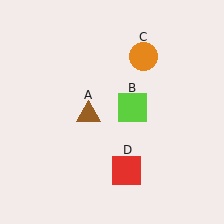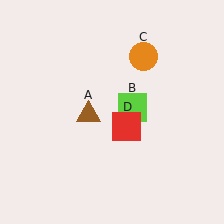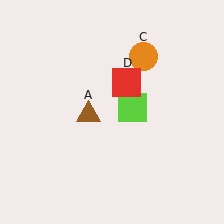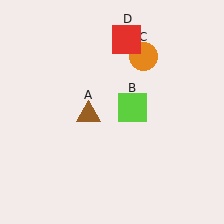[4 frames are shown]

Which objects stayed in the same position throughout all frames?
Brown triangle (object A) and lime square (object B) and orange circle (object C) remained stationary.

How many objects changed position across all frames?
1 object changed position: red square (object D).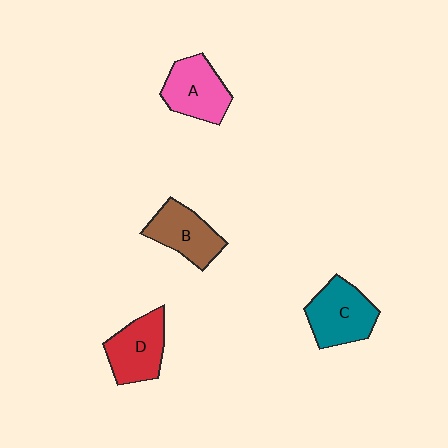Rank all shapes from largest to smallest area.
From largest to smallest: C (teal), D (red), A (pink), B (brown).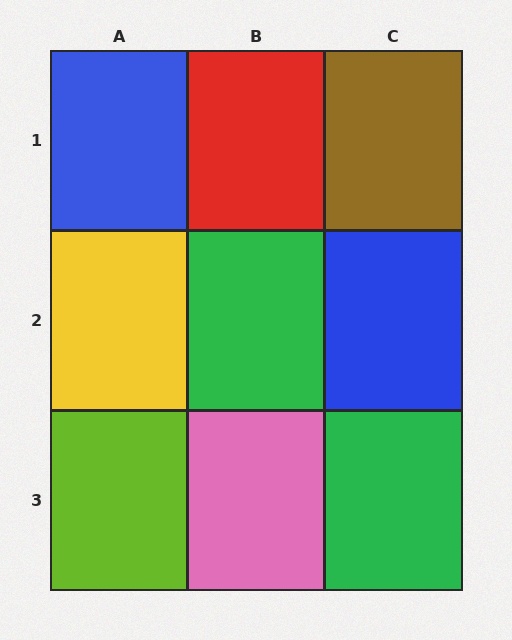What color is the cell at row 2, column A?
Yellow.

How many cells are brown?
1 cell is brown.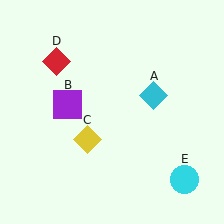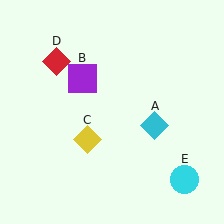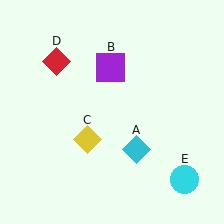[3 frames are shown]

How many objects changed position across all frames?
2 objects changed position: cyan diamond (object A), purple square (object B).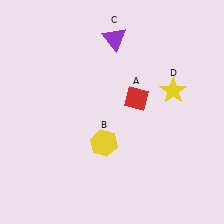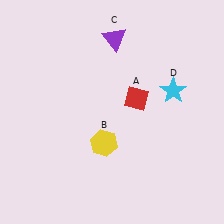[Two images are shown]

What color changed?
The star (D) changed from yellow in Image 1 to cyan in Image 2.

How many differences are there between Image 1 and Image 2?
There is 1 difference between the two images.